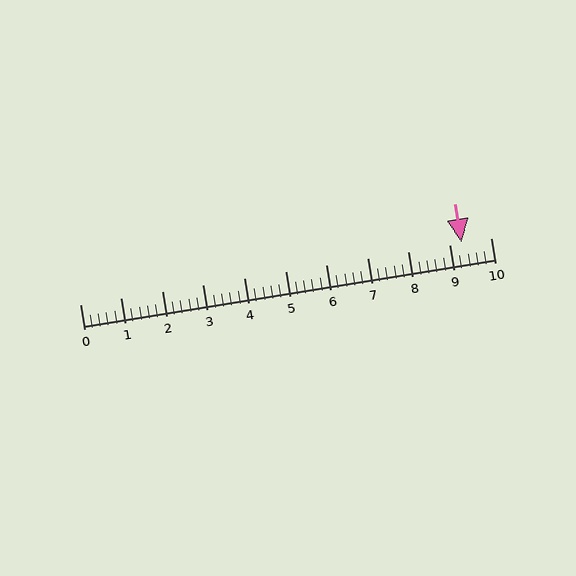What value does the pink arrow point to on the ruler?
The pink arrow points to approximately 9.3.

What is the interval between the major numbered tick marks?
The major tick marks are spaced 1 units apart.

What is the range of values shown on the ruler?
The ruler shows values from 0 to 10.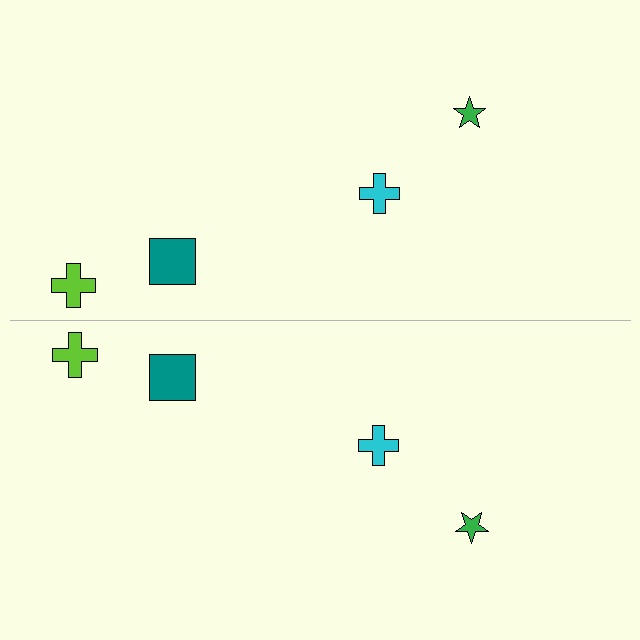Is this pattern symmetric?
Yes, this pattern has bilateral (reflection) symmetry.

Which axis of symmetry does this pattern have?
The pattern has a horizontal axis of symmetry running through the center of the image.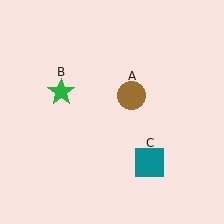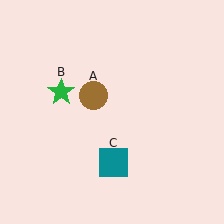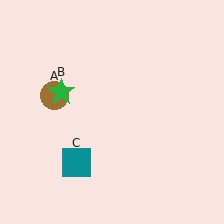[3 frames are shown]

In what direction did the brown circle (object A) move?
The brown circle (object A) moved left.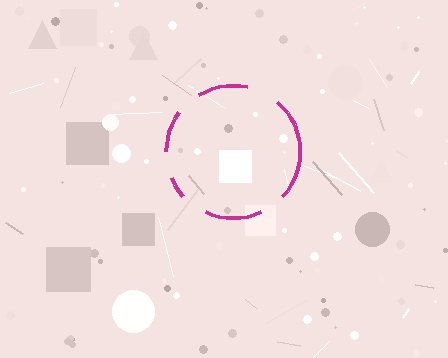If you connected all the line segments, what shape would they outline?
They would outline a circle.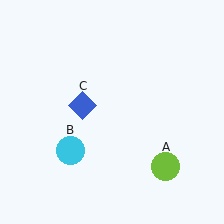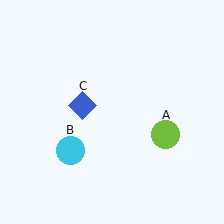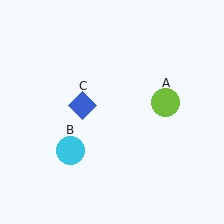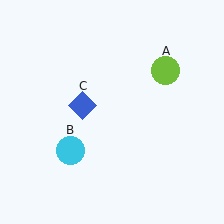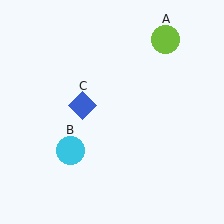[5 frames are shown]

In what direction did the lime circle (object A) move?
The lime circle (object A) moved up.